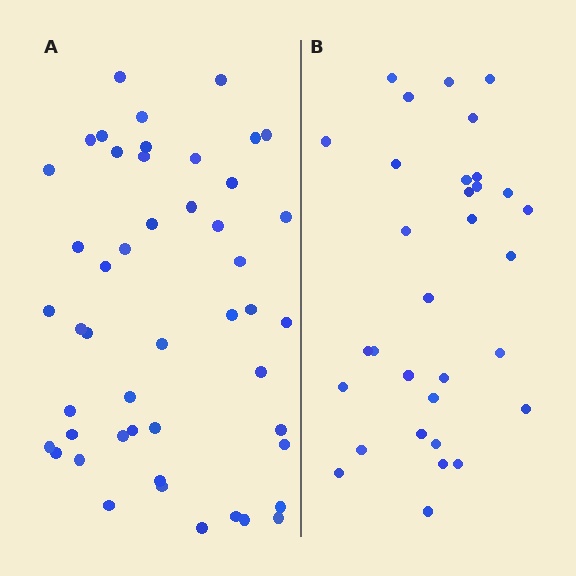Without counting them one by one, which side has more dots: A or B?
Region A (the left region) has more dots.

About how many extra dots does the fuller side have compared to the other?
Region A has approximately 15 more dots than region B.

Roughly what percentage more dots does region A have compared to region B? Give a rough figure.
About 50% more.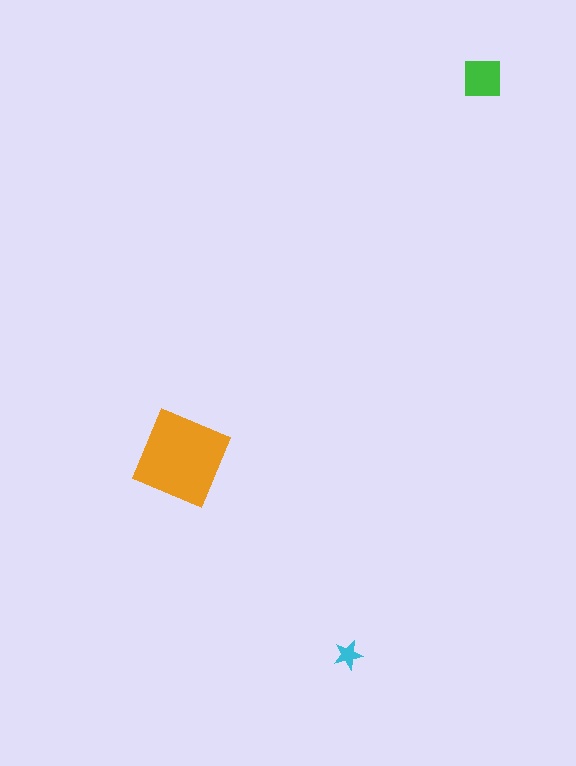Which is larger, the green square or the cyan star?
The green square.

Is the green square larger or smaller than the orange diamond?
Smaller.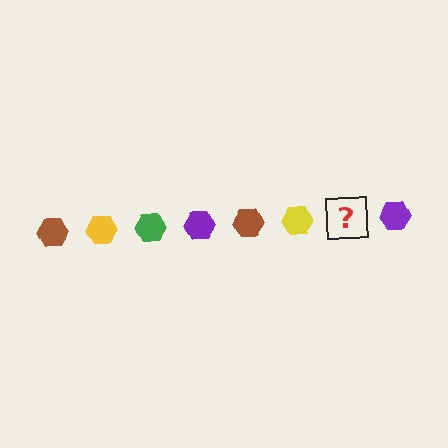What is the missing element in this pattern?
The missing element is a green hexagon.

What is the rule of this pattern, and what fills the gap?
The rule is that the pattern cycles through brown, yellow, green, purple hexagons. The gap should be filled with a green hexagon.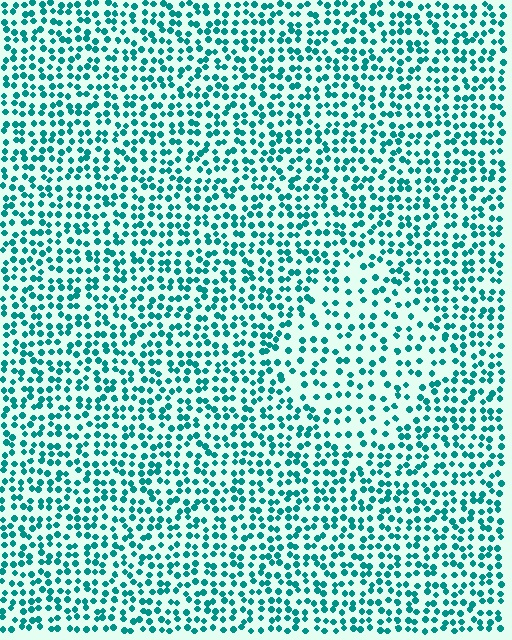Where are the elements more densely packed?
The elements are more densely packed outside the diamond boundary.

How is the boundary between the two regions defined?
The boundary is defined by a change in element density (approximately 1.7x ratio). All elements are the same color, size, and shape.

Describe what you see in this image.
The image contains small teal elements arranged at two different densities. A diamond-shaped region is visible where the elements are less densely packed than the surrounding area.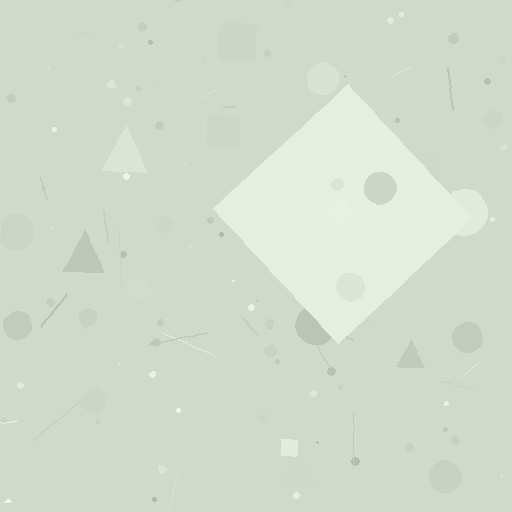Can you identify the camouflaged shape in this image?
The camouflaged shape is a diamond.